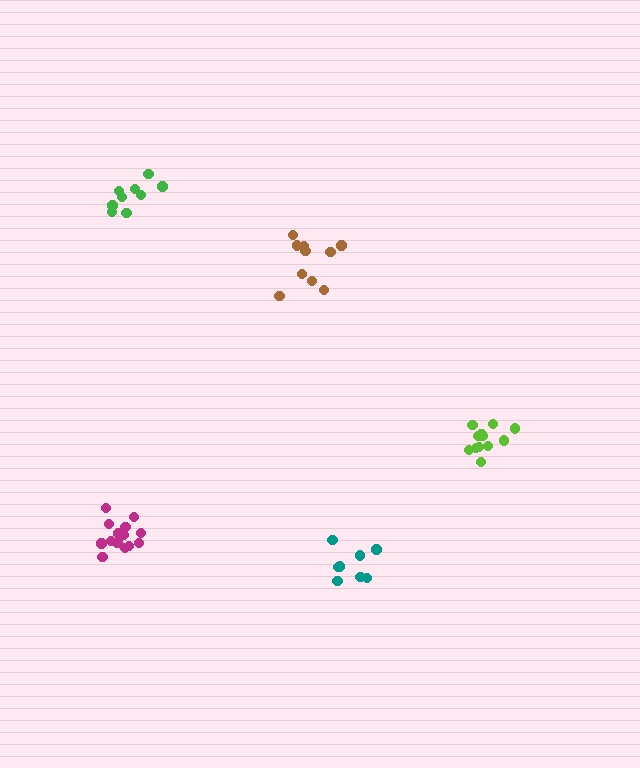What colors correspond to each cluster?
The clusters are colored: magenta, brown, lime, green, teal.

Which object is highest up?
The green cluster is topmost.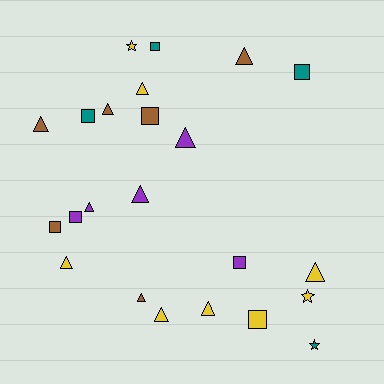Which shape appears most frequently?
Triangle, with 12 objects.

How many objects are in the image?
There are 23 objects.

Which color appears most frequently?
Yellow, with 8 objects.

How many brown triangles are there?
There are 4 brown triangles.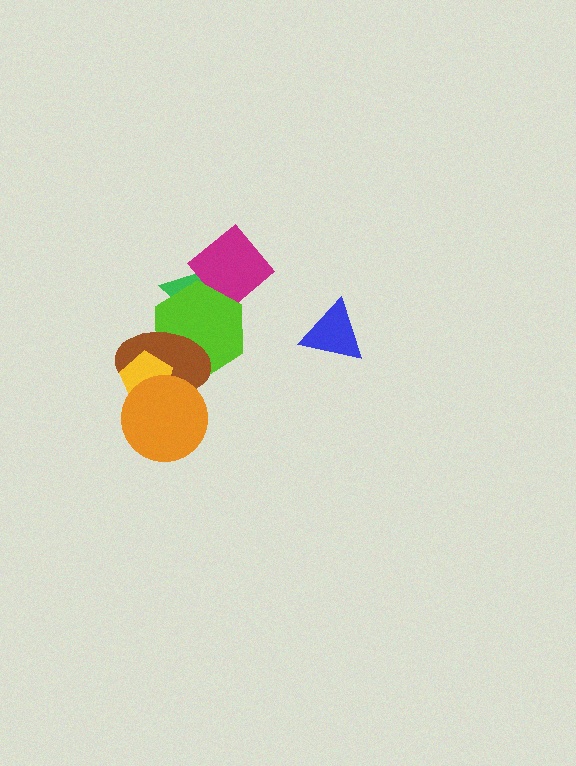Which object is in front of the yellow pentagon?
The orange circle is in front of the yellow pentagon.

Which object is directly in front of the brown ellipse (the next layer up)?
The yellow pentagon is directly in front of the brown ellipse.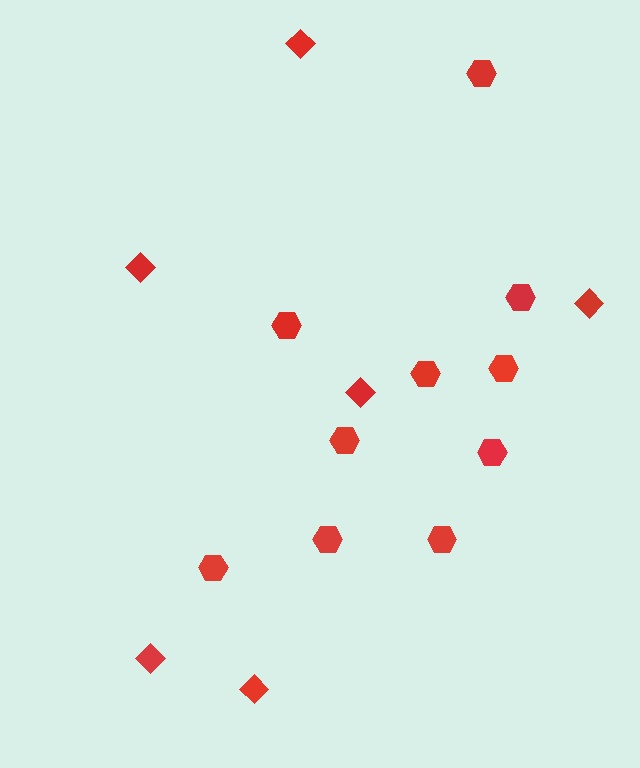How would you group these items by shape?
There are 2 groups: one group of diamonds (6) and one group of hexagons (10).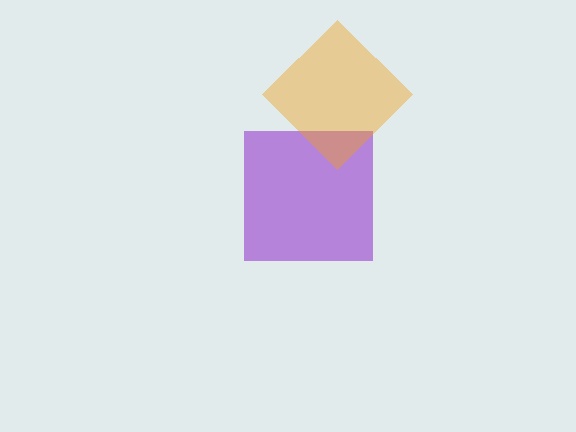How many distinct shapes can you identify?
There are 2 distinct shapes: a purple square, an orange diamond.